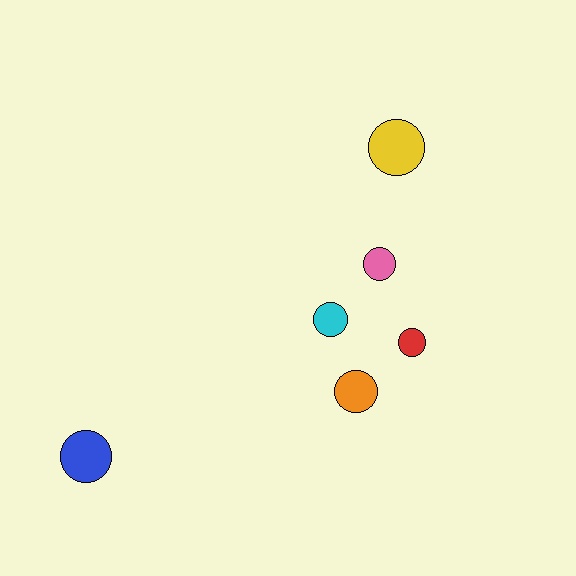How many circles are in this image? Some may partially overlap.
There are 6 circles.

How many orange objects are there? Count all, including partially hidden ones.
There is 1 orange object.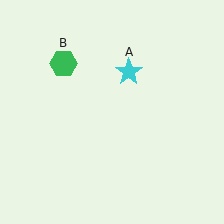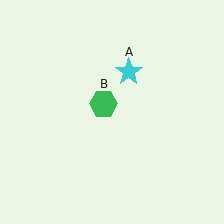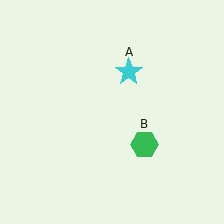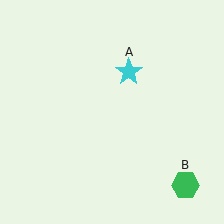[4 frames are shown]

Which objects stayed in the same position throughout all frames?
Cyan star (object A) remained stationary.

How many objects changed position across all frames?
1 object changed position: green hexagon (object B).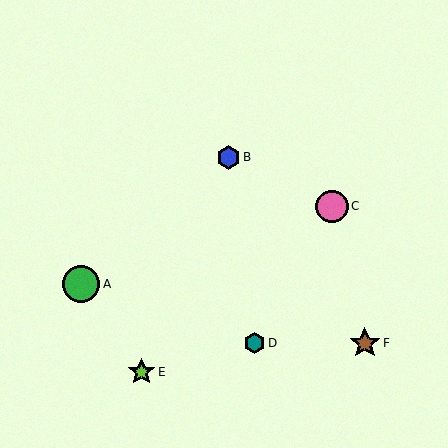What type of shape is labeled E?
Shape E is a lime star.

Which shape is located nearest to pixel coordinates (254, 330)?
The teal hexagon (labeled D) at (255, 343) is nearest to that location.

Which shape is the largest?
The green circle (labeled A) is the largest.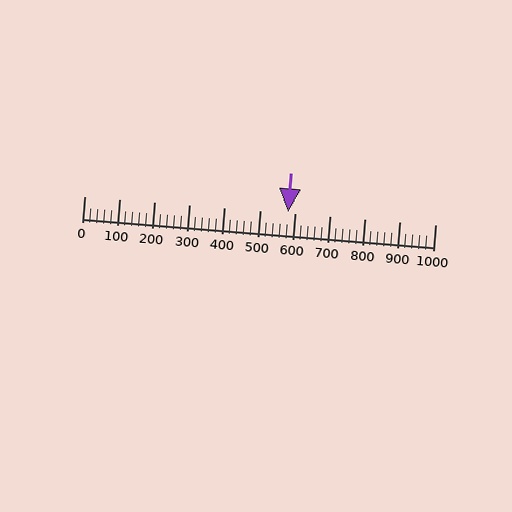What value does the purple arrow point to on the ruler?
The purple arrow points to approximately 581.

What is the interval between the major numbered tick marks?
The major tick marks are spaced 100 units apart.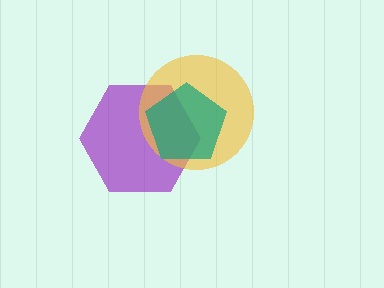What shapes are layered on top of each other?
The layered shapes are: a purple hexagon, a yellow circle, a teal pentagon.